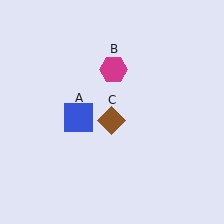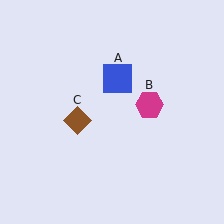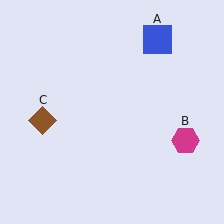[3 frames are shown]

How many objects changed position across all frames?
3 objects changed position: blue square (object A), magenta hexagon (object B), brown diamond (object C).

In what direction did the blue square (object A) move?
The blue square (object A) moved up and to the right.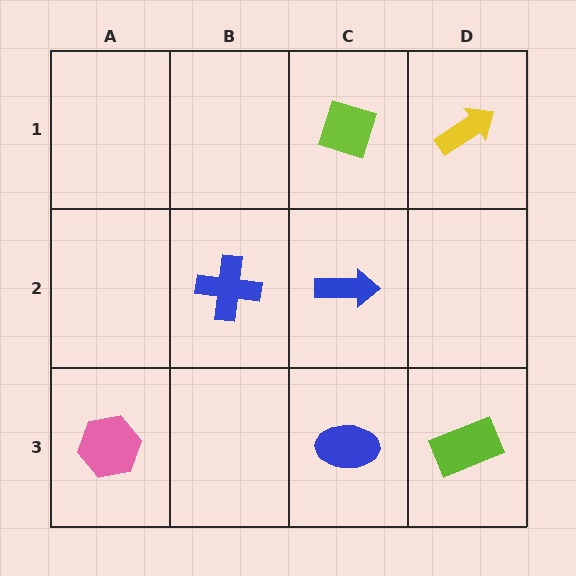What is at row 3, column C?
A blue ellipse.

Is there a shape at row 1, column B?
No, that cell is empty.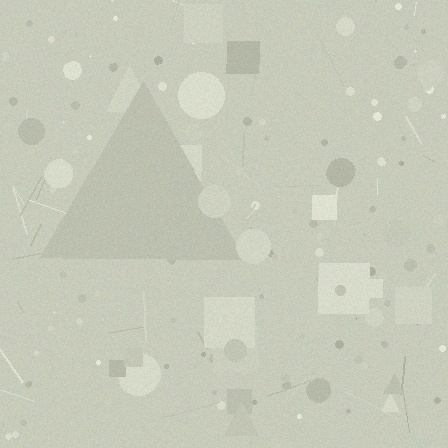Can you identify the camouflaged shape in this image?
The camouflaged shape is a triangle.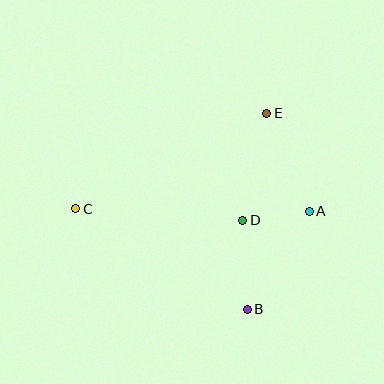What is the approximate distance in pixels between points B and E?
The distance between B and E is approximately 197 pixels.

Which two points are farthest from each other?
Points A and C are farthest from each other.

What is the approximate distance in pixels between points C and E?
The distance between C and E is approximately 214 pixels.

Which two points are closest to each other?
Points A and D are closest to each other.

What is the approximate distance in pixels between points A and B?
The distance between A and B is approximately 116 pixels.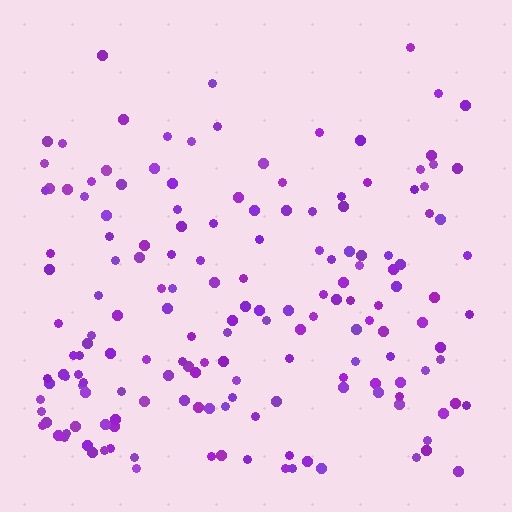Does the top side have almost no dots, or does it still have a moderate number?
Still a moderate number, just noticeably fewer than the bottom.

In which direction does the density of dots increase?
From top to bottom, with the bottom side densest.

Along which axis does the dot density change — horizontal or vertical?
Vertical.